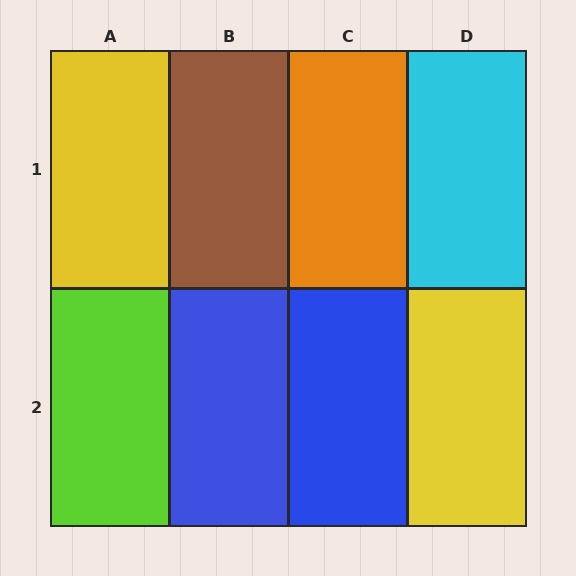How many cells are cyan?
1 cell is cyan.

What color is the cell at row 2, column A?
Lime.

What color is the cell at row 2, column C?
Blue.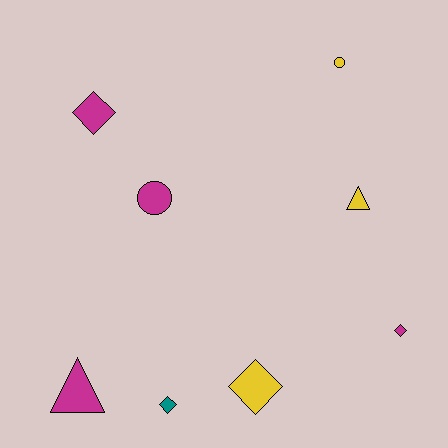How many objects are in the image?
There are 8 objects.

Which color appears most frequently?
Magenta, with 4 objects.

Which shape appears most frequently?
Diamond, with 4 objects.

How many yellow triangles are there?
There is 1 yellow triangle.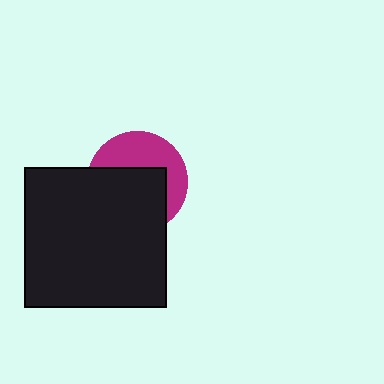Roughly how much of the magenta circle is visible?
A small part of it is visible (roughly 43%).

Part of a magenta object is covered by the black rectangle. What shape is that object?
It is a circle.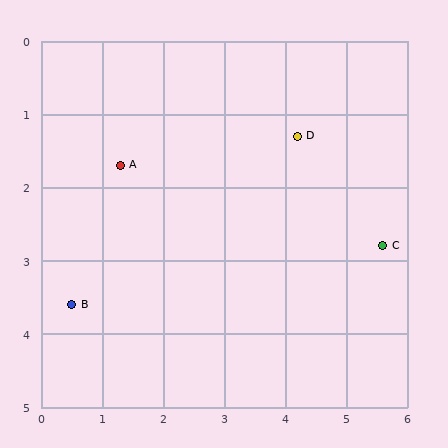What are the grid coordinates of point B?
Point B is at approximately (0.5, 3.6).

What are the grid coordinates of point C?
Point C is at approximately (5.6, 2.8).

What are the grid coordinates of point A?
Point A is at approximately (1.3, 1.7).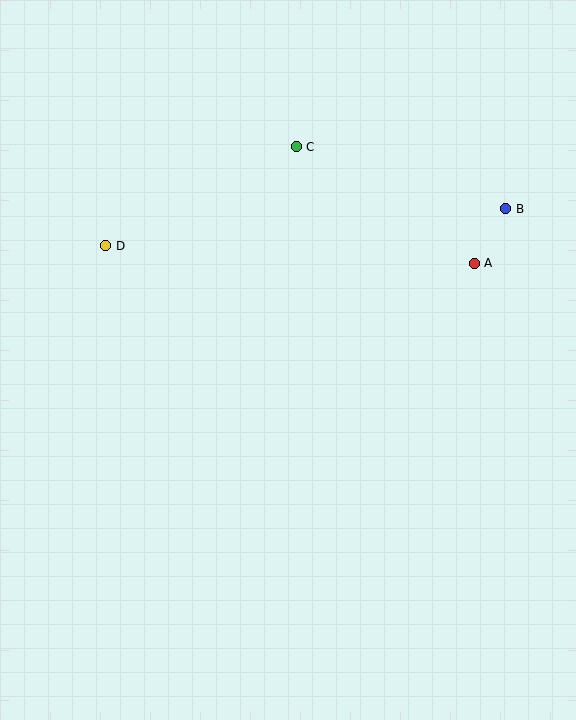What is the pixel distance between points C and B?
The distance between C and B is 218 pixels.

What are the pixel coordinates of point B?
Point B is at (506, 209).